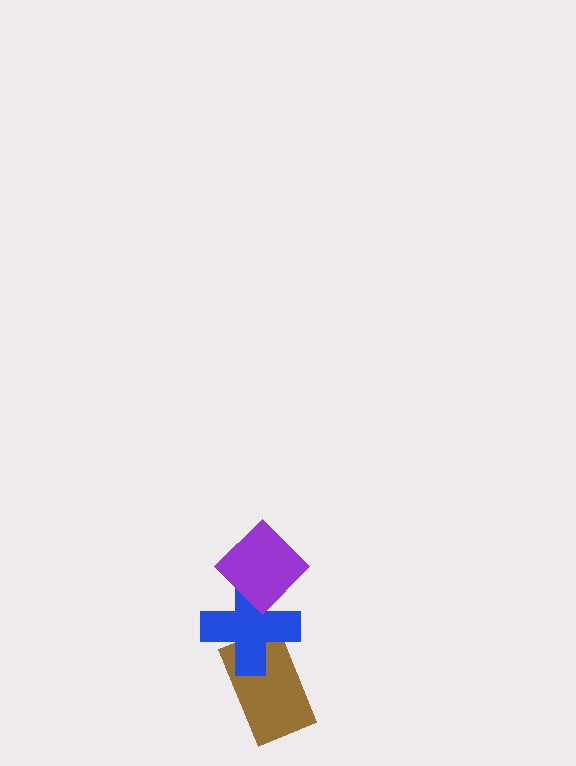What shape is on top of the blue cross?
The purple diamond is on top of the blue cross.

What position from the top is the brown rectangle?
The brown rectangle is 3rd from the top.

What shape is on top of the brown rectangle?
The blue cross is on top of the brown rectangle.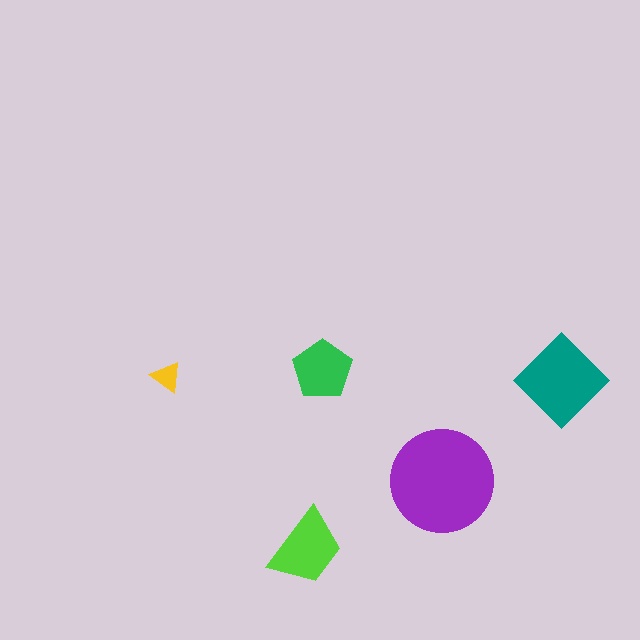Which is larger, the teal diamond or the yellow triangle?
The teal diamond.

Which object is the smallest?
The yellow triangle.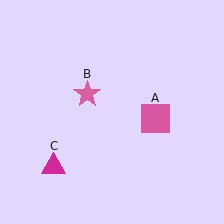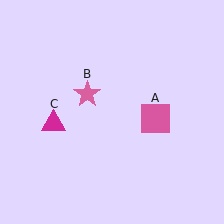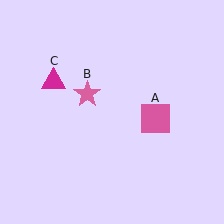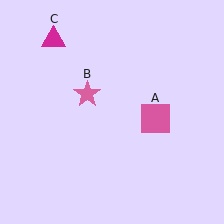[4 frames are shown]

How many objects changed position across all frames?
1 object changed position: magenta triangle (object C).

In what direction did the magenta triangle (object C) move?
The magenta triangle (object C) moved up.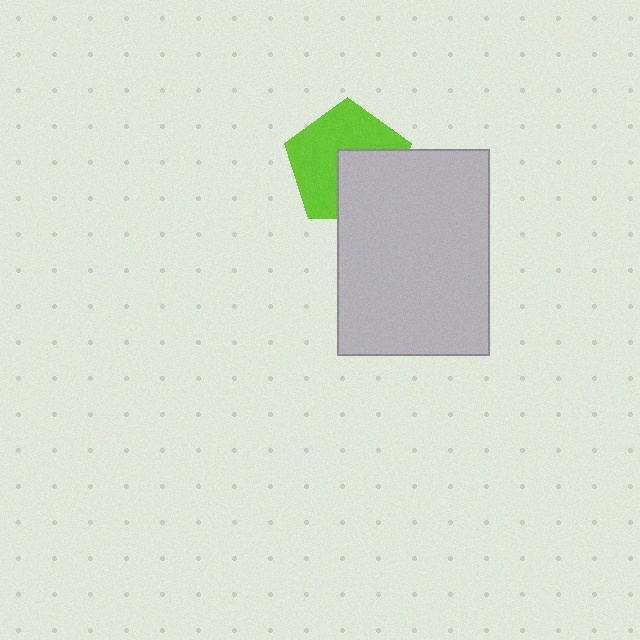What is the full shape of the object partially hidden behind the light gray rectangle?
The partially hidden object is a lime pentagon.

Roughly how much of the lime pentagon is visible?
About half of it is visible (roughly 60%).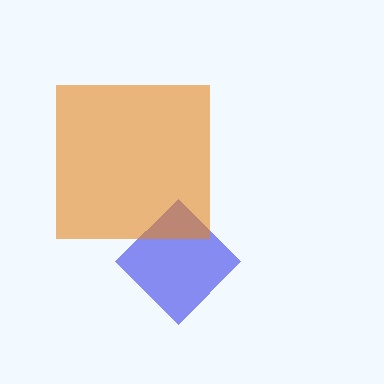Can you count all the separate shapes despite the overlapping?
Yes, there are 2 separate shapes.